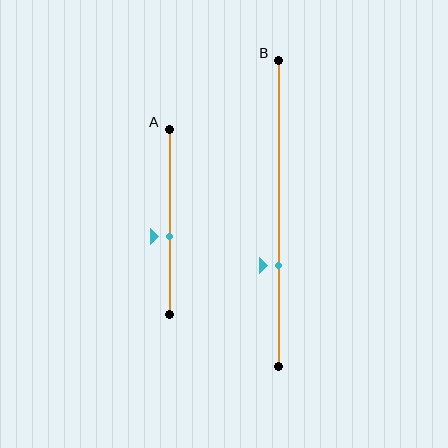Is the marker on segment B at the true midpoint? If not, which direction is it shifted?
No, the marker on segment B is shifted downward by about 17% of the segment length.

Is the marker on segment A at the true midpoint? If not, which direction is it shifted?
No, the marker on segment A is shifted downward by about 8% of the segment length.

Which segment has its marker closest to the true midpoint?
Segment A has its marker closest to the true midpoint.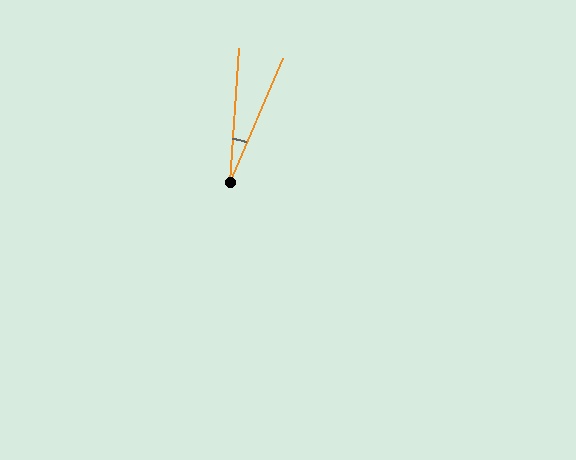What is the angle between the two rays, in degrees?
Approximately 20 degrees.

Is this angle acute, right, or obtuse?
It is acute.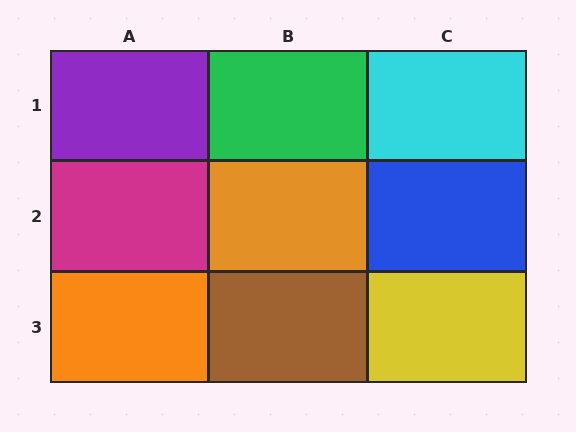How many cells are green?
1 cell is green.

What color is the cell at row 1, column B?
Green.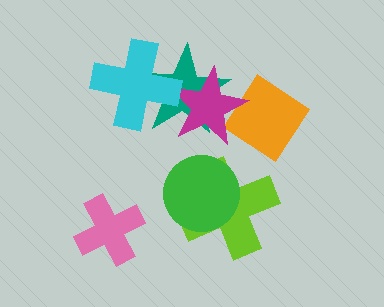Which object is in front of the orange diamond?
The magenta star is in front of the orange diamond.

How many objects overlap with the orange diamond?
1 object overlaps with the orange diamond.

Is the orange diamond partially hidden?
Yes, it is partially covered by another shape.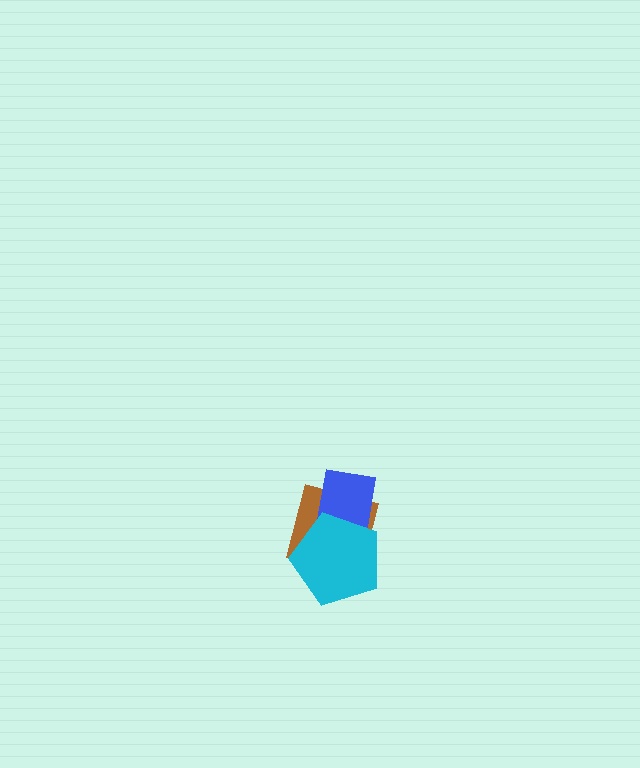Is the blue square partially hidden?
Yes, it is partially covered by another shape.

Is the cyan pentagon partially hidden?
No, no other shape covers it.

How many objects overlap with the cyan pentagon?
2 objects overlap with the cyan pentagon.